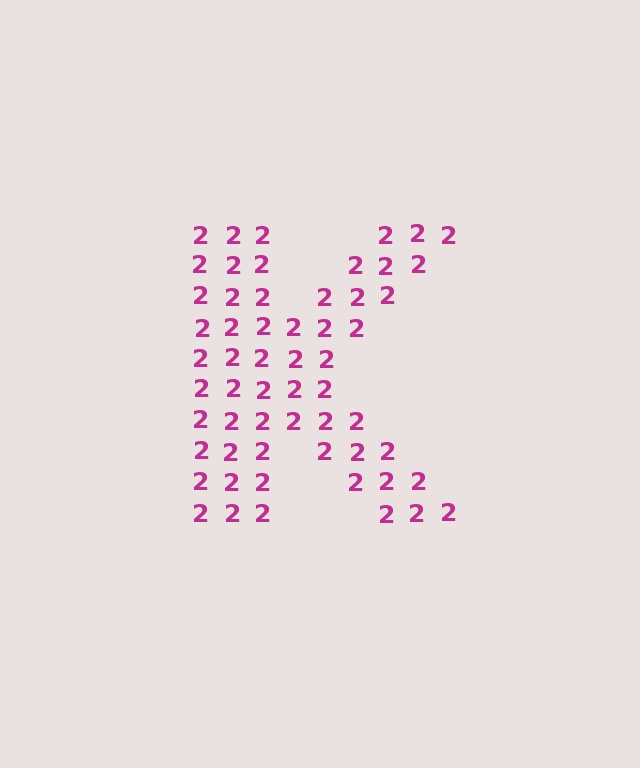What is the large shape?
The large shape is the letter K.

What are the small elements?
The small elements are digit 2's.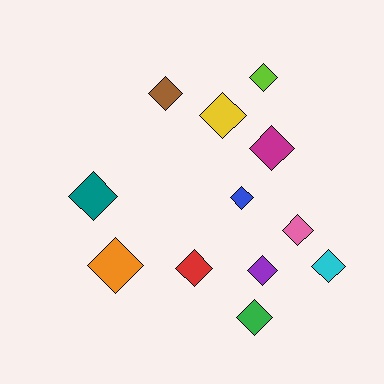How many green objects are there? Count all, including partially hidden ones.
There is 1 green object.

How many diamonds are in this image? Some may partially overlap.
There are 12 diamonds.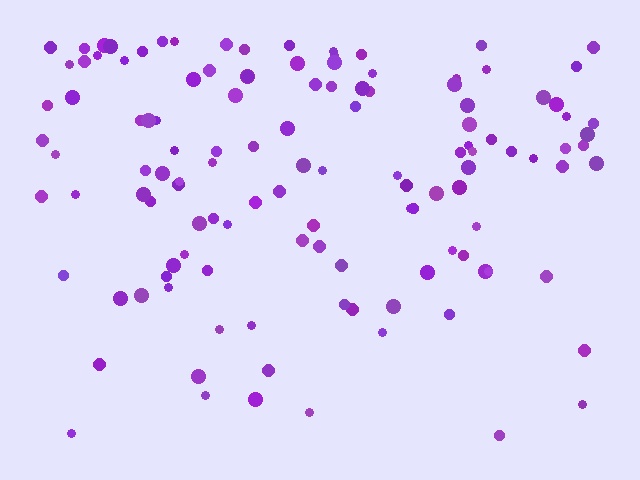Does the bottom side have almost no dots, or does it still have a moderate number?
Still a moderate number, just noticeably fewer than the top.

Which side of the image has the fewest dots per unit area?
The bottom.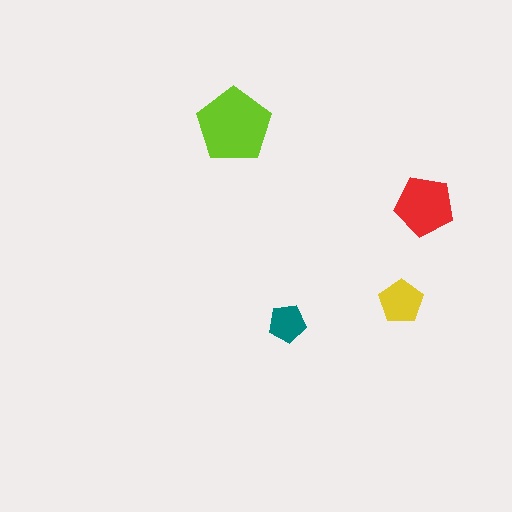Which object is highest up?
The lime pentagon is topmost.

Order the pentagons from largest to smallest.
the lime one, the red one, the yellow one, the teal one.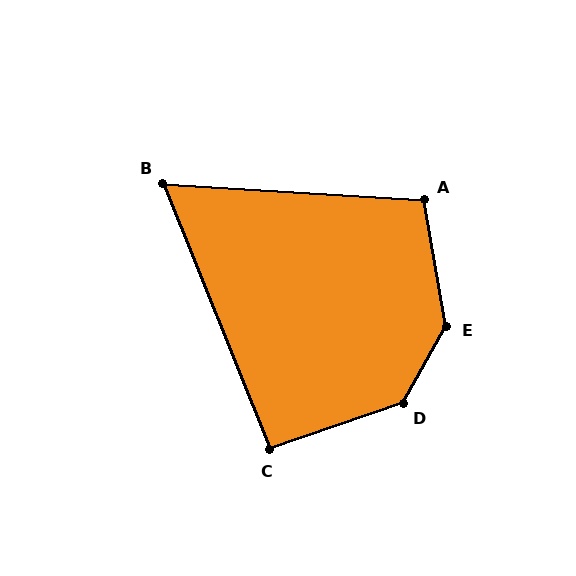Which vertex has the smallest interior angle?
B, at approximately 65 degrees.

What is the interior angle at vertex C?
Approximately 93 degrees (approximately right).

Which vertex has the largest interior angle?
E, at approximately 141 degrees.